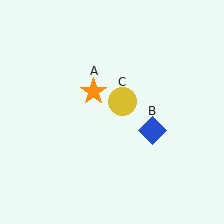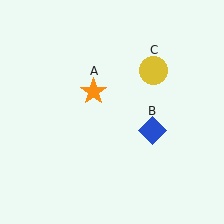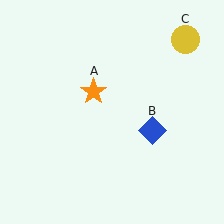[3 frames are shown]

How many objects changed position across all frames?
1 object changed position: yellow circle (object C).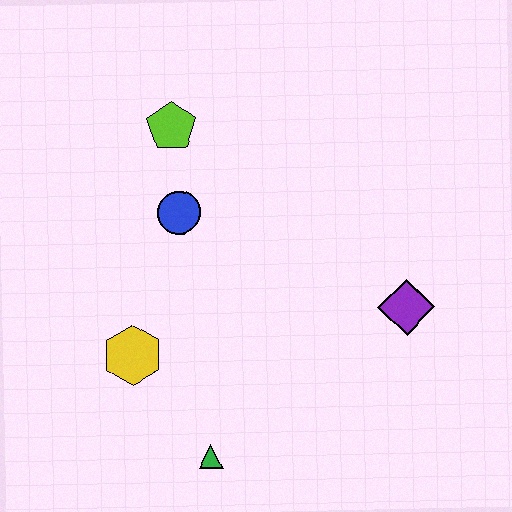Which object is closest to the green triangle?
The yellow hexagon is closest to the green triangle.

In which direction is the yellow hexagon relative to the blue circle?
The yellow hexagon is below the blue circle.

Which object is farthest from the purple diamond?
The lime pentagon is farthest from the purple diamond.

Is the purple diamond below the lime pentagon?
Yes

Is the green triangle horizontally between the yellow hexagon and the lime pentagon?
No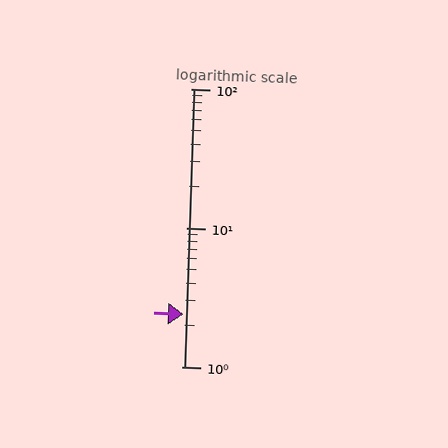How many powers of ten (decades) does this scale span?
The scale spans 2 decades, from 1 to 100.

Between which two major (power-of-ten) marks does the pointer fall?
The pointer is between 1 and 10.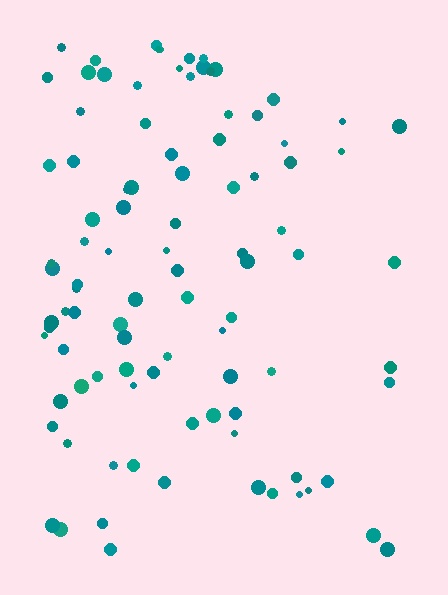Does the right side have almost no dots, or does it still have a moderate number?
Still a moderate number, just noticeably fewer than the left.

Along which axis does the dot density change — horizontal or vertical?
Horizontal.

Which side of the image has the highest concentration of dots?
The left.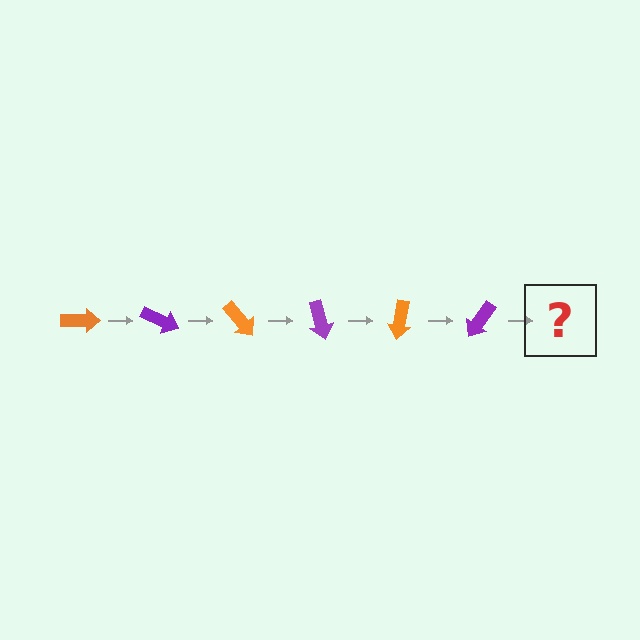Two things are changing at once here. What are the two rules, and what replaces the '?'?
The two rules are that it rotates 25 degrees each step and the color cycles through orange and purple. The '?' should be an orange arrow, rotated 150 degrees from the start.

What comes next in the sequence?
The next element should be an orange arrow, rotated 150 degrees from the start.